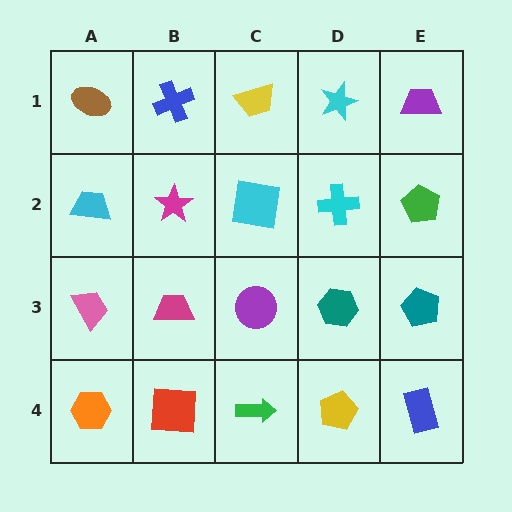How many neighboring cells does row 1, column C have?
3.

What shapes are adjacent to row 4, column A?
A pink trapezoid (row 3, column A), a red square (row 4, column B).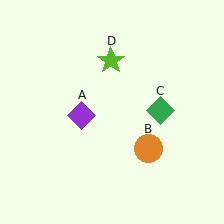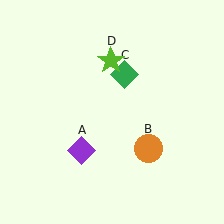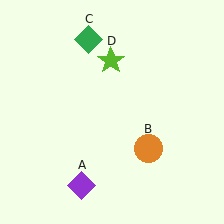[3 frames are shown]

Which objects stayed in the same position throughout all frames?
Orange circle (object B) and lime star (object D) remained stationary.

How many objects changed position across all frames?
2 objects changed position: purple diamond (object A), green diamond (object C).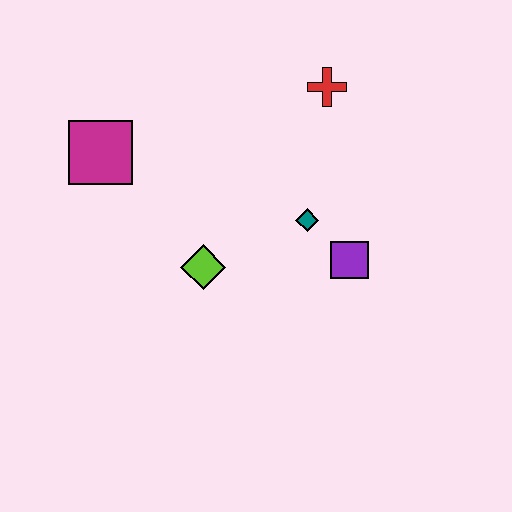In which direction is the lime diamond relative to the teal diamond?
The lime diamond is to the left of the teal diamond.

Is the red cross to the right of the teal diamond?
Yes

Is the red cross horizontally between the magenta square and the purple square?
Yes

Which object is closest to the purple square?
The teal diamond is closest to the purple square.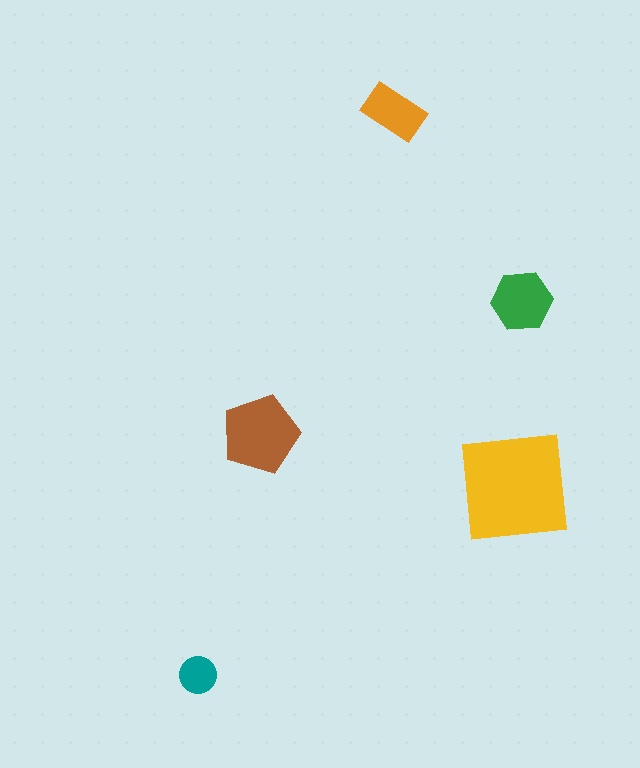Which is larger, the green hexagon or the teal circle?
The green hexagon.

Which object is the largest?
The yellow square.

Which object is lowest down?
The teal circle is bottommost.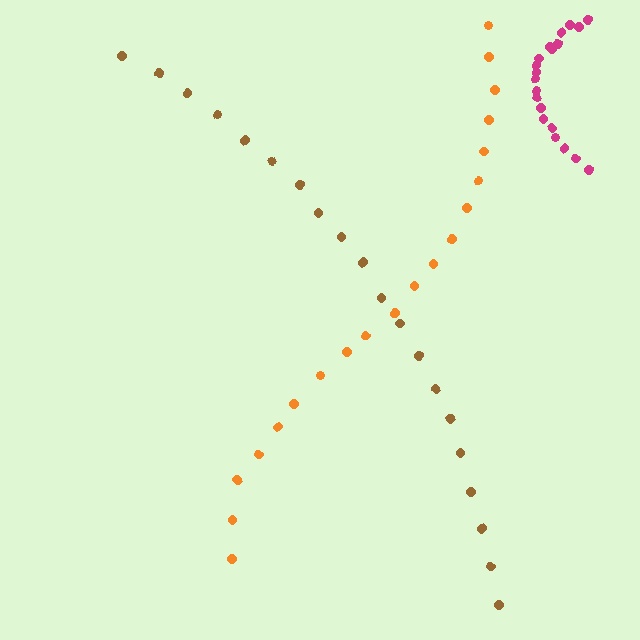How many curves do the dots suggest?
There are 3 distinct paths.